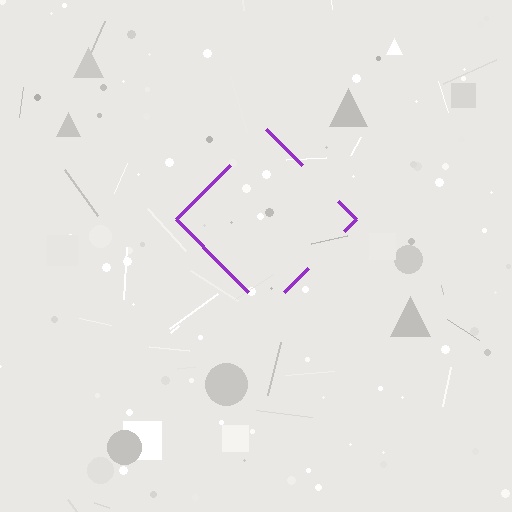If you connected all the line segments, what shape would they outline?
They would outline a diamond.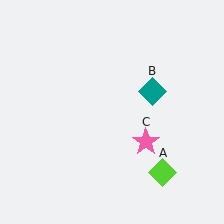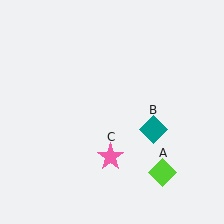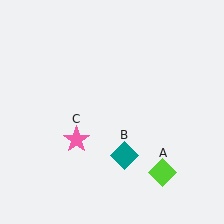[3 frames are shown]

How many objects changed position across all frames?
2 objects changed position: teal diamond (object B), pink star (object C).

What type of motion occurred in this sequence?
The teal diamond (object B), pink star (object C) rotated clockwise around the center of the scene.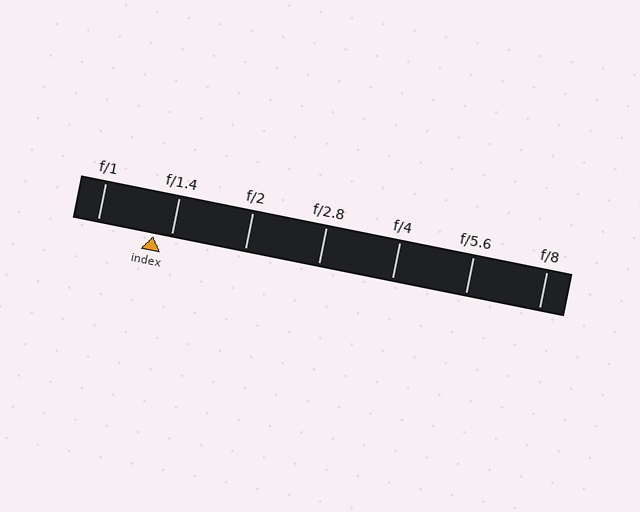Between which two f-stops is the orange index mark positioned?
The index mark is between f/1 and f/1.4.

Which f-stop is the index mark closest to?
The index mark is closest to f/1.4.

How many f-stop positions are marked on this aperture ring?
There are 7 f-stop positions marked.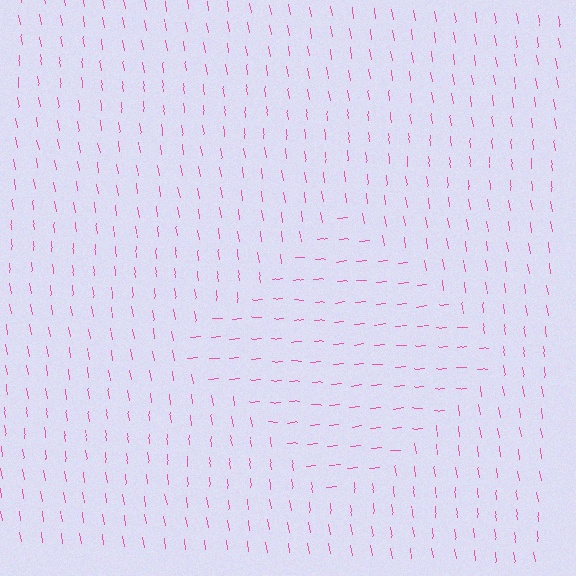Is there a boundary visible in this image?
Yes, there is a texture boundary formed by a change in line orientation.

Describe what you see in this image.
The image is filled with small pink line segments. A diamond region in the image has lines oriented differently from the surrounding lines, creating a visible texture boundary.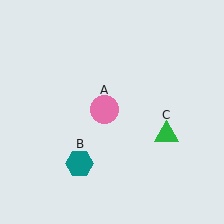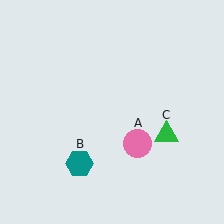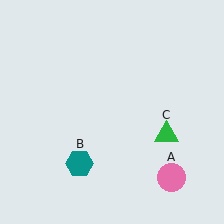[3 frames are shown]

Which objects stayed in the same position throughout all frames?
Teal hexagon (object B) and green triangle (object C) remained stationary.